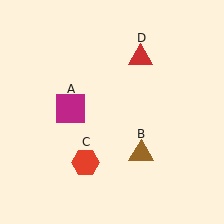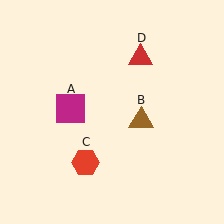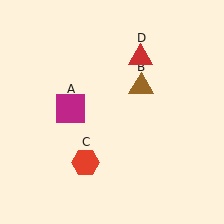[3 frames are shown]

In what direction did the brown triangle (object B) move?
The brown triangle (object B) moved up.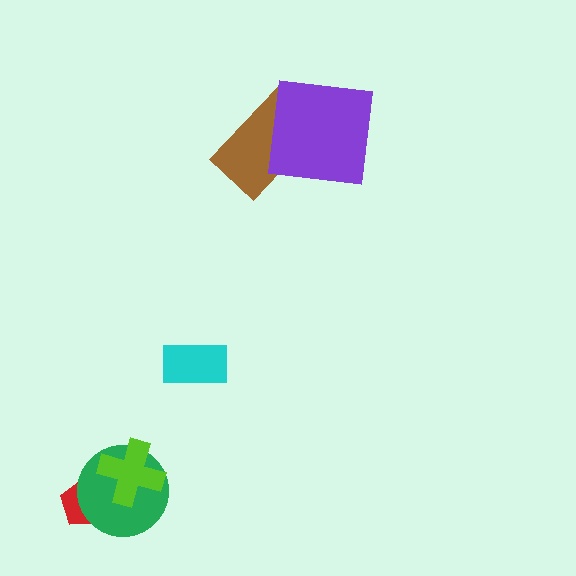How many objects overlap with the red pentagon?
1 object overlaps with the red pentagon.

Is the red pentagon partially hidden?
Yes, it is partially covered by another shape.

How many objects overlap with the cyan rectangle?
0 objects overlap with the cyan rectangle.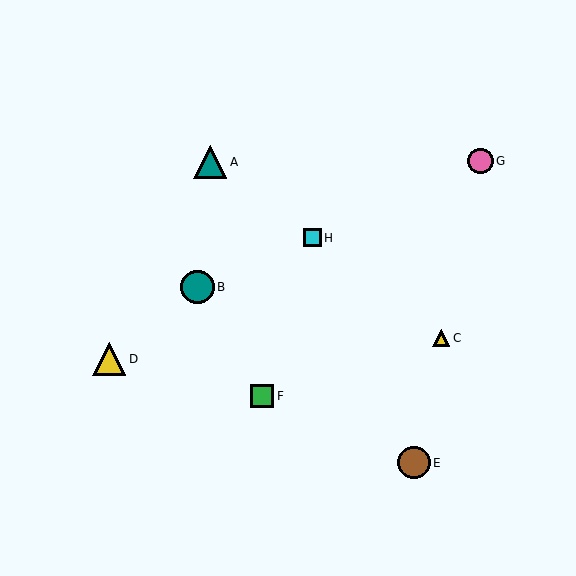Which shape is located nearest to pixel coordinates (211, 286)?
The teal circle (labeled B) at (197, 287) is nearest to that location.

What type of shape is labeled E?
Shape E is a brown circle.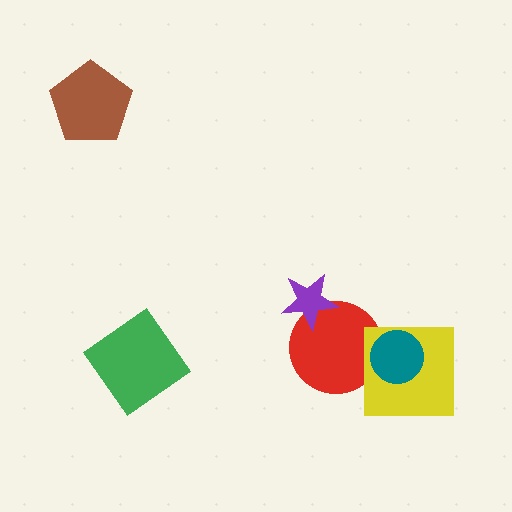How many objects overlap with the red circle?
3 objects overlap with the red circle.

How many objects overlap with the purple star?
1 object overlaps with the purple star.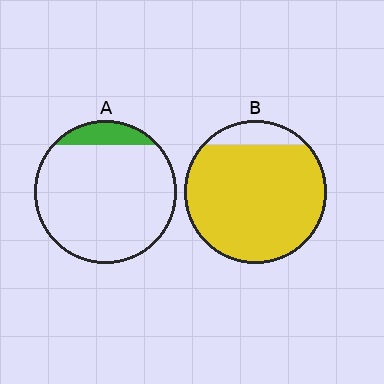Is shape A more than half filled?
No.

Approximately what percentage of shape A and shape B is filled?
A is approximately 10% and B is approximately 90%.